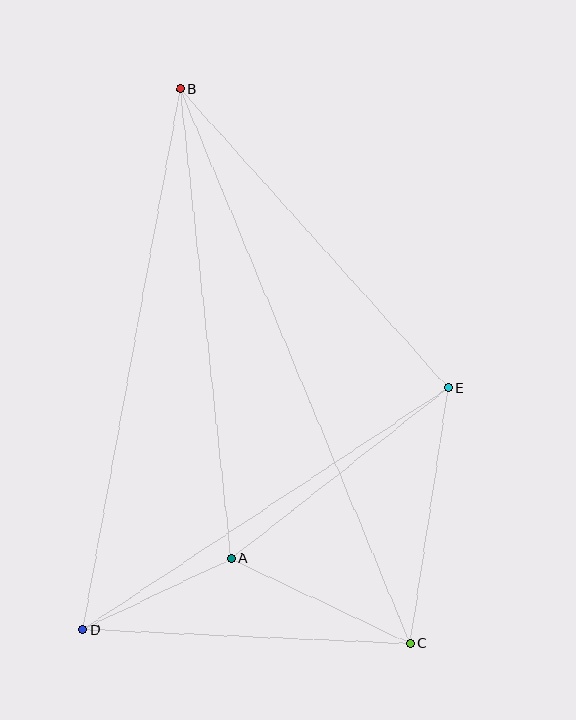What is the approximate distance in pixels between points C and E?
The distance between C and E is approximately 258 pixels.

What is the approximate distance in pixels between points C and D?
The distance between C and D is approximately 327 pixels.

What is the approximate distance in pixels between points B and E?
The distance between B and E is approximately 401 pixels.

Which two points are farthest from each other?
Points B and C are farthest from each other.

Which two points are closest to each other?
Points A and D are closest to each other.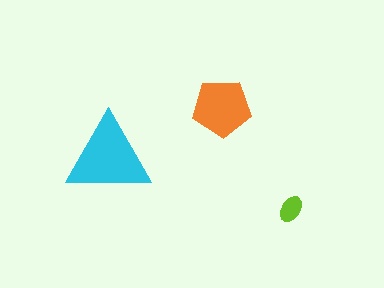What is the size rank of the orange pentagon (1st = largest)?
2nd.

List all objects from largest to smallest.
The cyan triangle, the orange pentagon, the lime ellipse.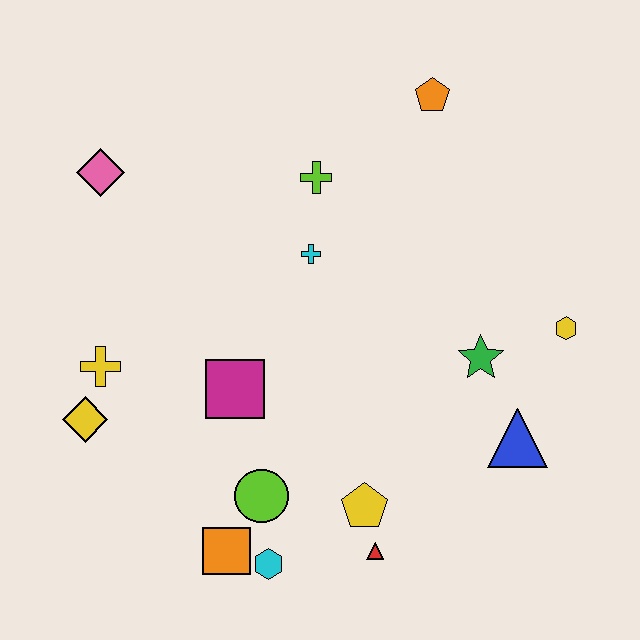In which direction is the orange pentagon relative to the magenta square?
The orange pentagon is above the magenta square.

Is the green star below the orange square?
No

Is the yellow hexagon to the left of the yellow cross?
No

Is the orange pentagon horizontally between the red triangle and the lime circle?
No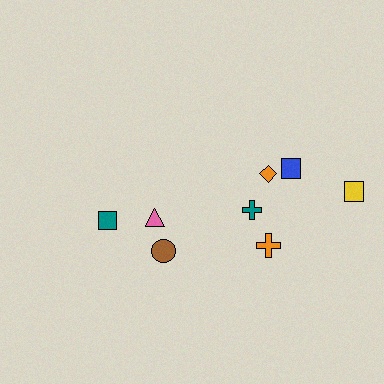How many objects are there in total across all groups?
There are 8 objects.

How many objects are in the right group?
There are 5 objects.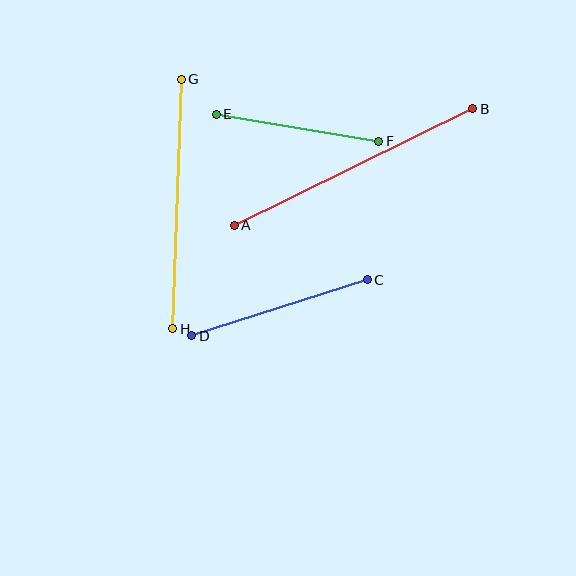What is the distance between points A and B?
The distance is approximately 265 pixels.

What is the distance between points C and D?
The distance is approximately 184 pixels.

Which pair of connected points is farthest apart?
Points A and B are farthest apart.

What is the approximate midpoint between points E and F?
The midpoint is at approximately (297, 128) pixels.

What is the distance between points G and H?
The distance is approximately 250 pixels.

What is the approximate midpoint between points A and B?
The midpoint is at approximately (353, 167) pixels.